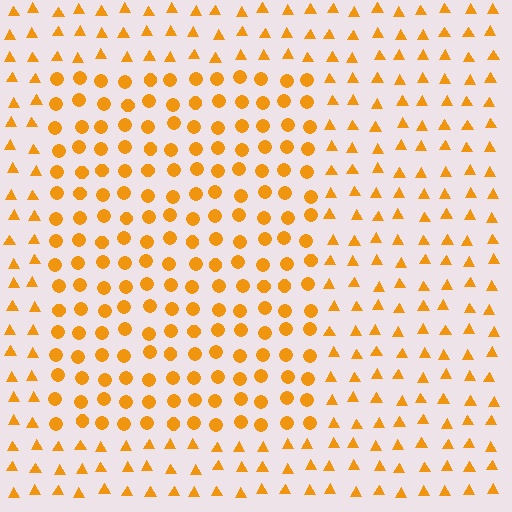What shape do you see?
I see a rectangle.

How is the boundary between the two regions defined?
The boundary is defined by a change in element shape: circles inside vs. triangles outside. All elements share the same color and spacing.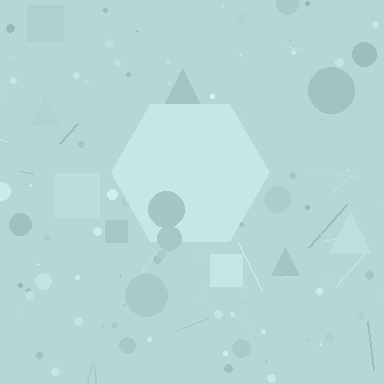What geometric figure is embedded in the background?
A hexagon is embedded in the background.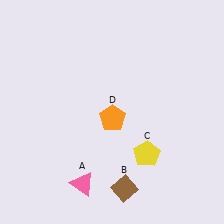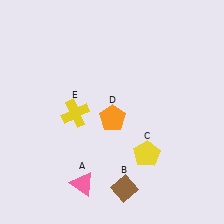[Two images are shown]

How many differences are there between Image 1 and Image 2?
There is 1 difference between the two images.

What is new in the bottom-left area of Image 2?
A yellow cross (E) was added in the bottom-left area of Image 2.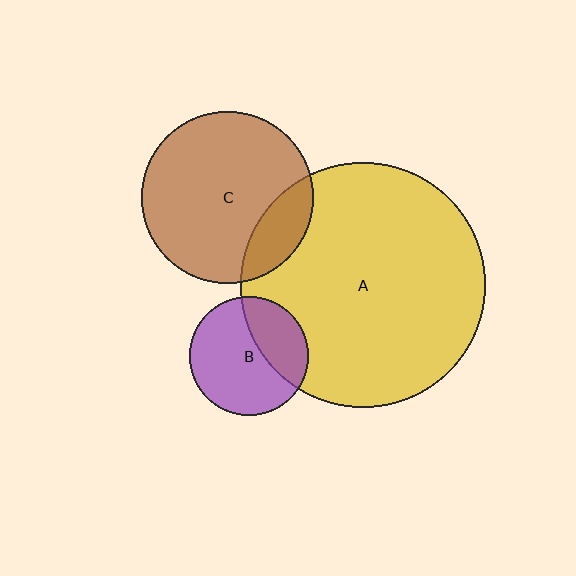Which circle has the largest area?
Circle A (yellow).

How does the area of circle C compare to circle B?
Approximately 2.1 times.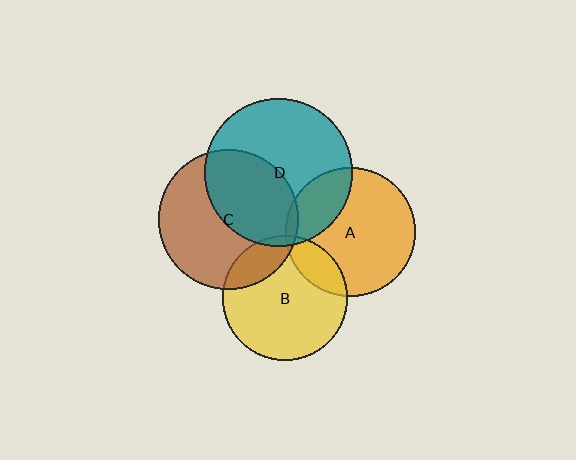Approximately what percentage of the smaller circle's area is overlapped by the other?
Approximately 45%.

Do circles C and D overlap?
Yes.